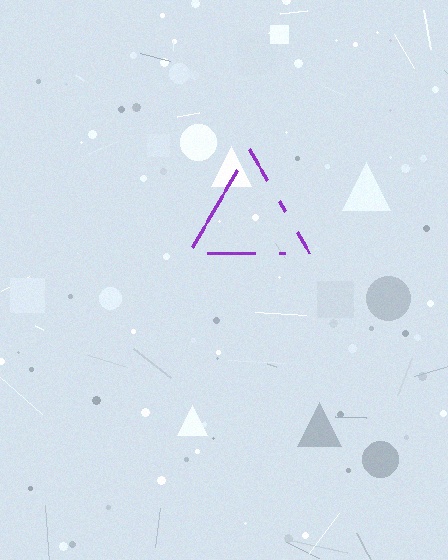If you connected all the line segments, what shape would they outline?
They would outline a triangle.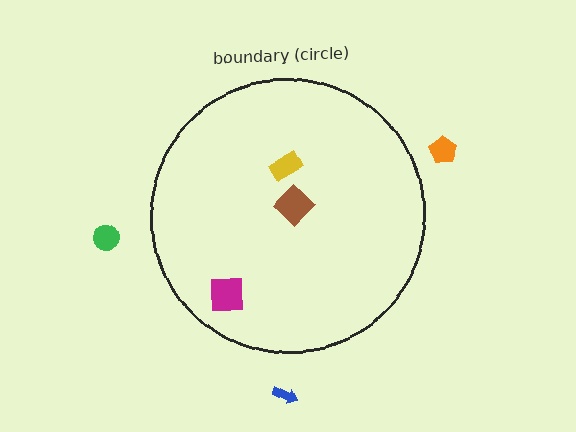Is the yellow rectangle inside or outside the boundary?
Inside.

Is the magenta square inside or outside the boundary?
Inside.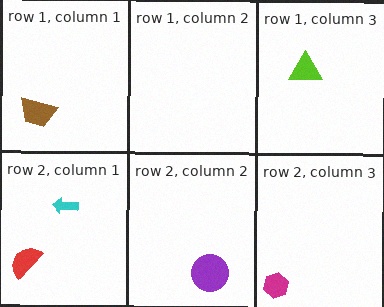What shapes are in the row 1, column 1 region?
The brown trapezoid.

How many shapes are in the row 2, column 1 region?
2.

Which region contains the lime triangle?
The row 1, column 3 region.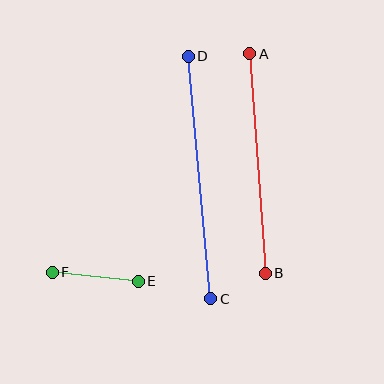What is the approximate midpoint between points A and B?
The midpoint is at approximately (257, 164) pixels.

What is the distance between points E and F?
The distance is approximately 87 pixels.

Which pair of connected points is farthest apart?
Points C and D are farthest apart.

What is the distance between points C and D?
The distance is approximately 244 pixels.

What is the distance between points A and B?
The distance is approximately 220 pixels.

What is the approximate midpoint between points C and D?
The midpoint is at approximately (199, 178) pixels.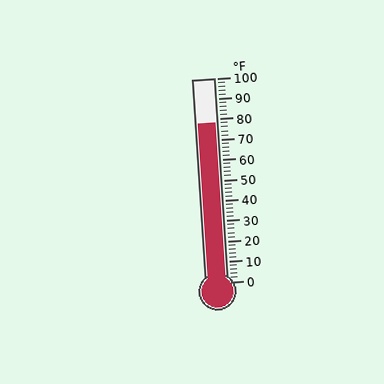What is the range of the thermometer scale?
The thermometer scale ranges from 0°F to 100°F.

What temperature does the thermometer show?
The thermometer shows approximately 78°F.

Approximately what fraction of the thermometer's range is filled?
The thermometer is filled to approximately 80% of its range.